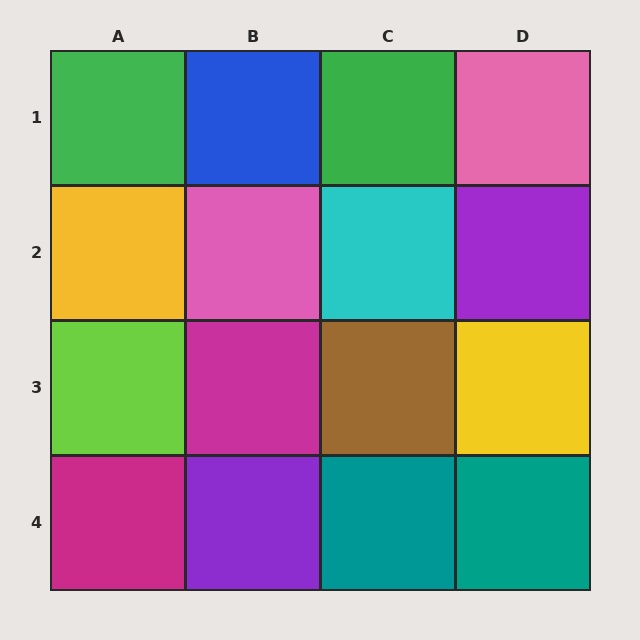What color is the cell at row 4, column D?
Teal.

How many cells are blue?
1 cell is blue.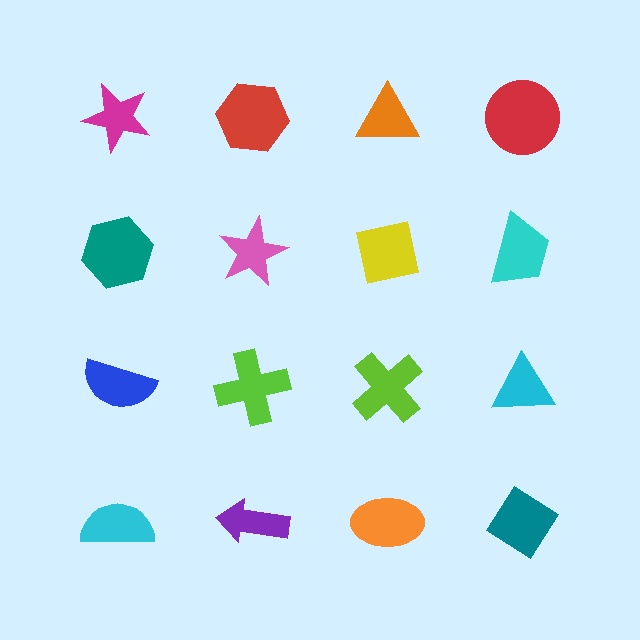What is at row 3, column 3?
A lime cross.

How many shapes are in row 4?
4 shapes.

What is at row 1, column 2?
A red hexagon.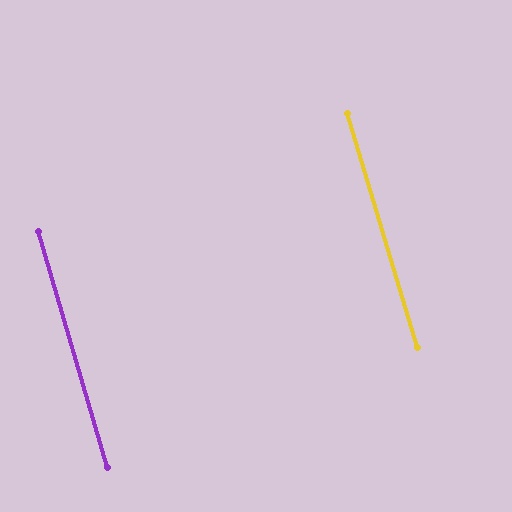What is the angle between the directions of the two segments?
Approximately 0 degrees.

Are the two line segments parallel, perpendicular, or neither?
Parallel — their directions differ by only 0.3°.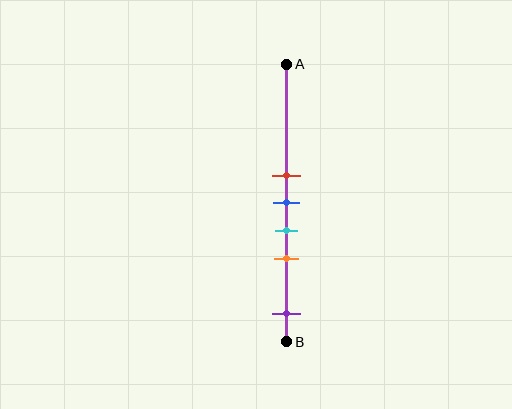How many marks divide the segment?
There are 5 marks dividing the segment.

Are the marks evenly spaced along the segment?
No, the marks are not evenly spaced.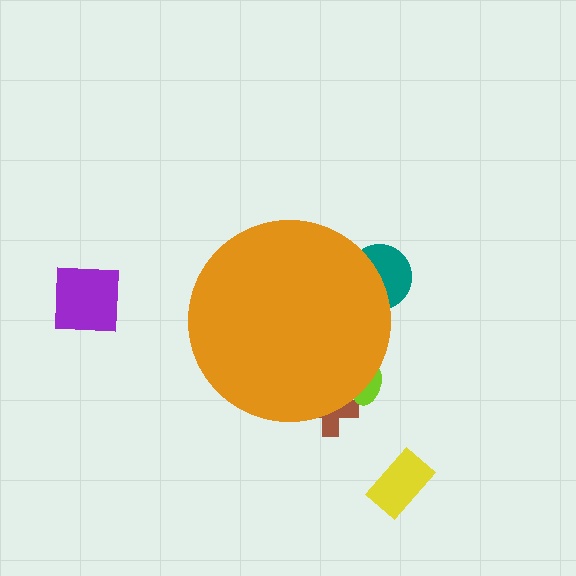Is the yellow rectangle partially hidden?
No, the yellow rectangle is fully visible.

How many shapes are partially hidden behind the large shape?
3 shapes are partially hidden.